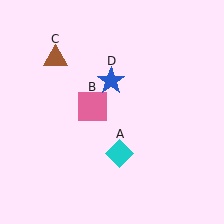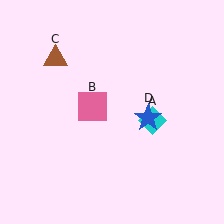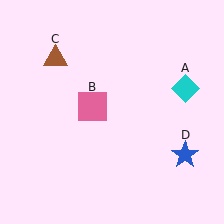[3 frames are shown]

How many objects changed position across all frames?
2 objects changed position: cyan diamond (object A), blue star (object D).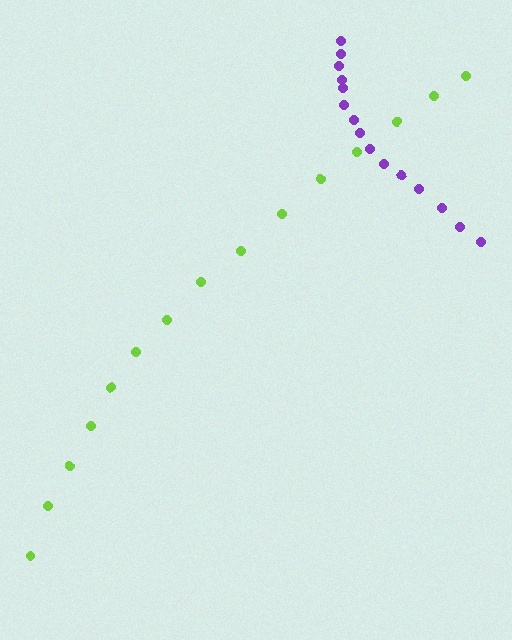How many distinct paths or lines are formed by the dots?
There are 2 distinct paths.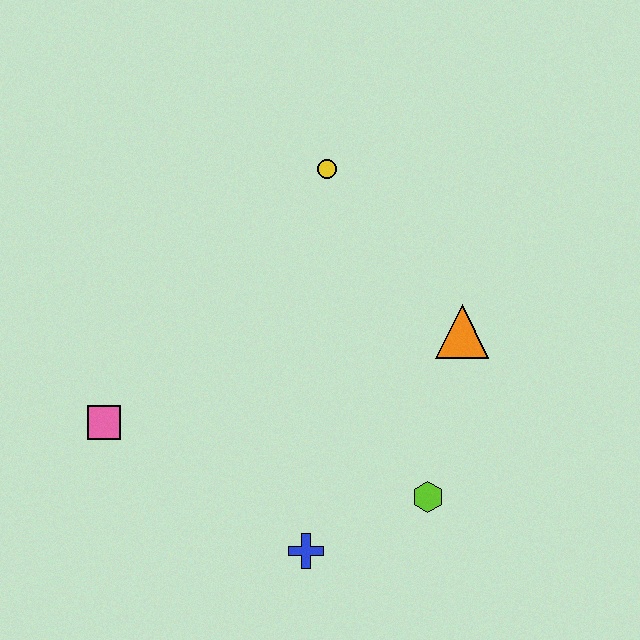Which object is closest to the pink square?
The blue cross is closest to the pink square.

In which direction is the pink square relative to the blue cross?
The pink square is to the left of the blue cross.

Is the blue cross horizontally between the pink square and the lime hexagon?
Yes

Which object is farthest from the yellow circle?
The blue cross is farthest from the yellow circle.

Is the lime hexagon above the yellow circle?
No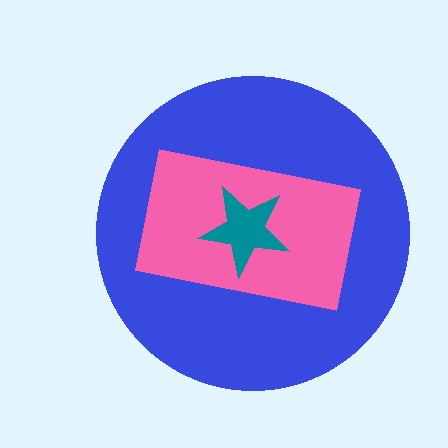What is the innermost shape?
The teal star.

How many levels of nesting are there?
3.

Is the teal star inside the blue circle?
Yes.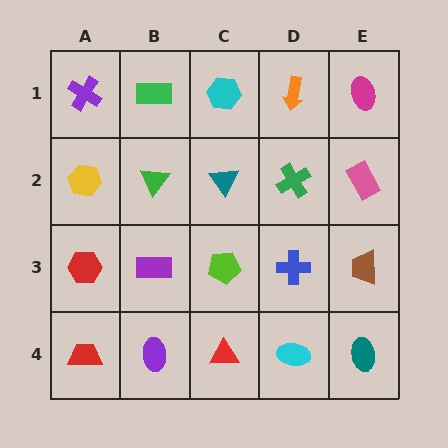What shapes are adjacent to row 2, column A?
A purple cross (row 1, column A), a red hexagon (row 3, column A), a green triangle (row 2, column B).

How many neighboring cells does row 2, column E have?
3.